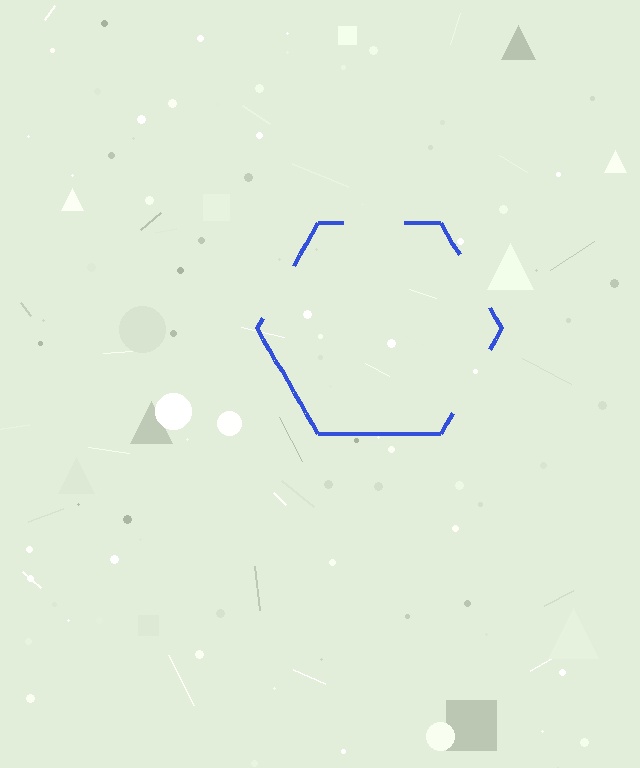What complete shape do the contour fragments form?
The contour fragments form a hexagon.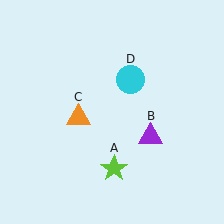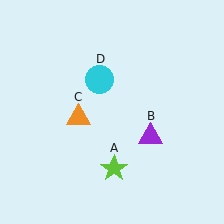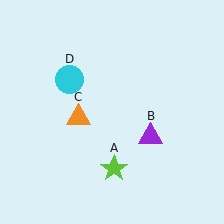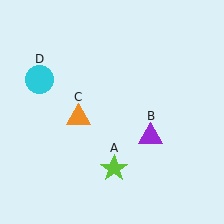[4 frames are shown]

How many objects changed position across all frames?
1 object changed position: cyan circle (object D).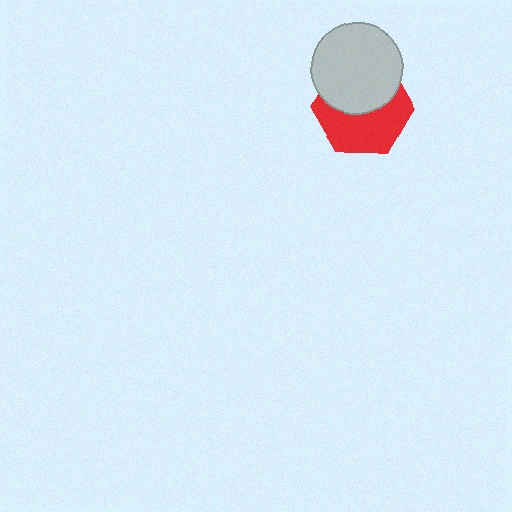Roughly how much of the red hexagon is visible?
About half of it is visible (roughly 53%).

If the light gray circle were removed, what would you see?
You would see the complete red hexagon.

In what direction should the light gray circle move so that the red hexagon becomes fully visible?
The light gray circle should move up. That is the shortest direction to clear the overlap and leave the red hexagon fully visible.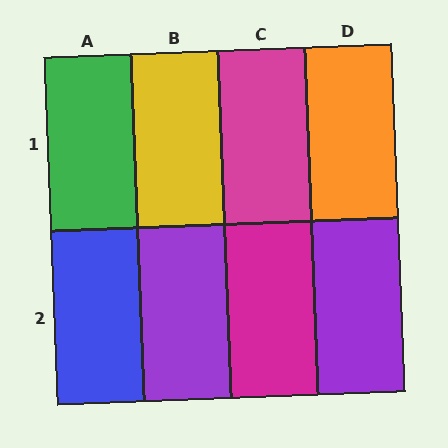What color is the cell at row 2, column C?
Magenta.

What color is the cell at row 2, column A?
Blue.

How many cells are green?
1 cell is green.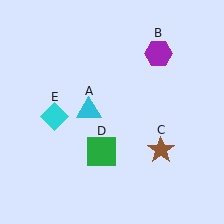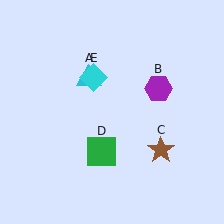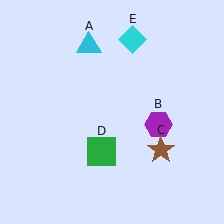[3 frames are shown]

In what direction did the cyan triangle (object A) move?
The cyan triangle (object A) moved up.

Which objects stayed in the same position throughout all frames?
Brown star (object C) and green square (object D) remained stationary.